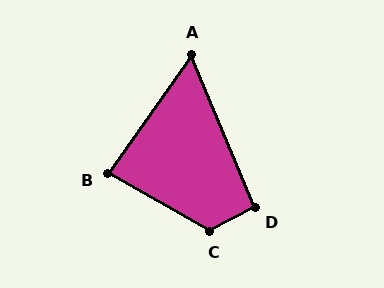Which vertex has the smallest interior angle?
A, at approximately 58 degrees.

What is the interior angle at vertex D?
Approximately 96 degrees (obtuse).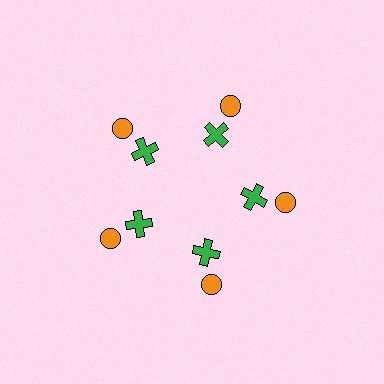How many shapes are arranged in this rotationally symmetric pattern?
There are 10 shapes, arranged in 5 groups of 2.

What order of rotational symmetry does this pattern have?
This pattern has 5-fold rotational symmetry.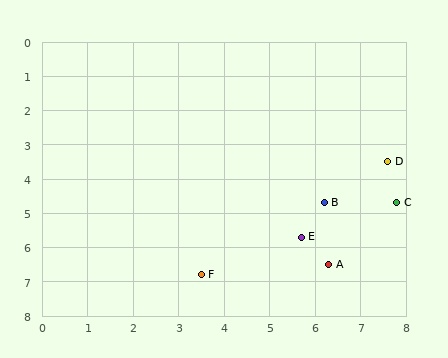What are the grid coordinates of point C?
Point C is at approximately (7.8, 4.7).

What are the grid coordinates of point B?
Point B is at approximately (6.2, 4.7).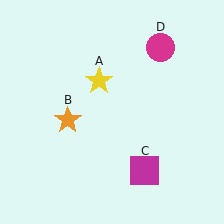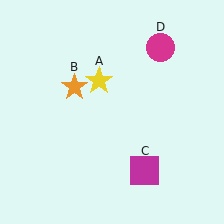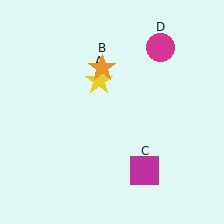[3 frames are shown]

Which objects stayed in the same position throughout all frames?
Yellow star (object A) and magenta square (object C) and magenta circle (object D) remained stationary.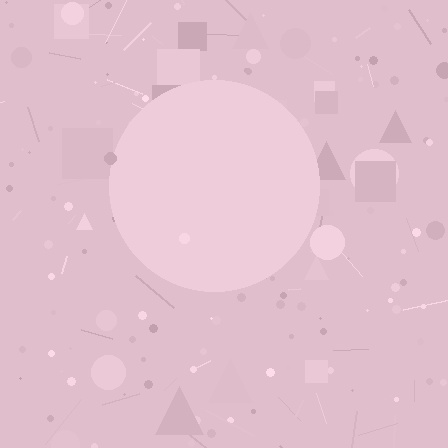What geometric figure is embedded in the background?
A circle is embedded in the background.